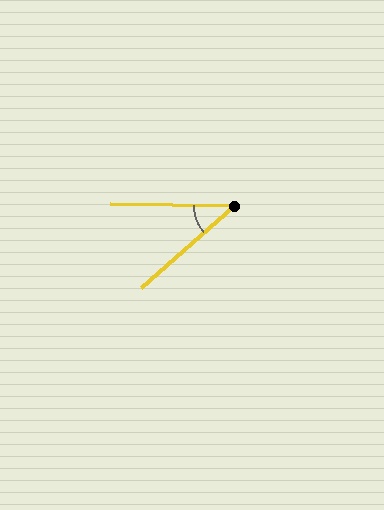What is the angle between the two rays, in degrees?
Approximately 42 degrees.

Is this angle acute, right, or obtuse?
It is acute.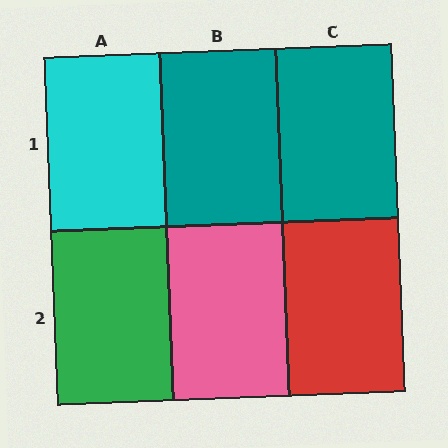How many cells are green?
1 cell is green.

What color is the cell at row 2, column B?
Pink.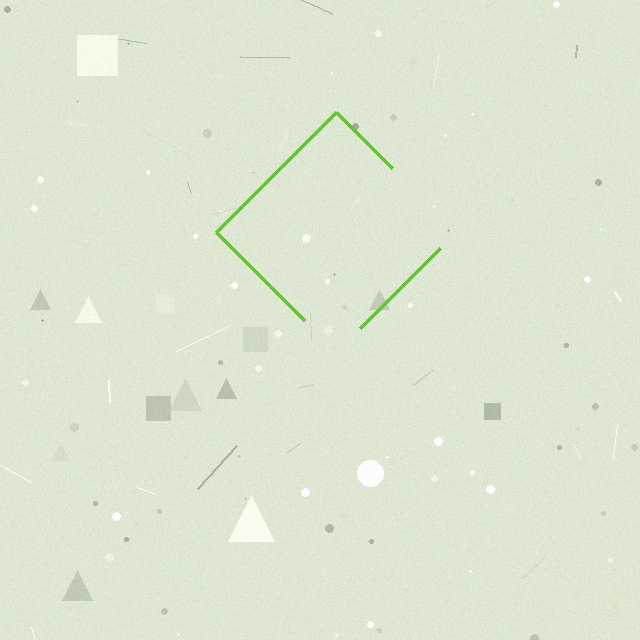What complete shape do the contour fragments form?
The contour fragments form a diamond.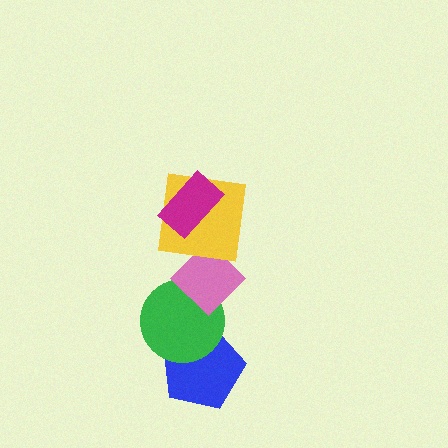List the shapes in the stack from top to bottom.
From top to bottom: the magenta rectangle, the yellow square, the pink diamond, the green circle, the blue pentagon.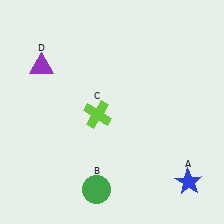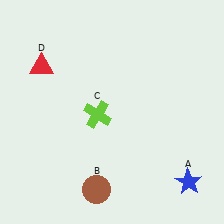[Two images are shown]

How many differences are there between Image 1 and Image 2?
There are 2 differences between the two images.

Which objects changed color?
B changed from green to brown. D changed from purple to red.